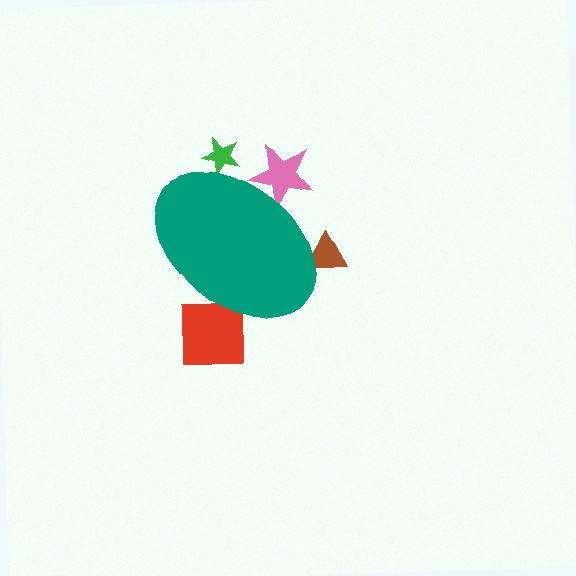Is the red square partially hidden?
Yes, the red square is partially hidden behind the teal ellipse.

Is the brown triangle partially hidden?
Yes, the brown triangle is partially hidden behind the teal ellipse.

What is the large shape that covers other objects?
A teal ellipse.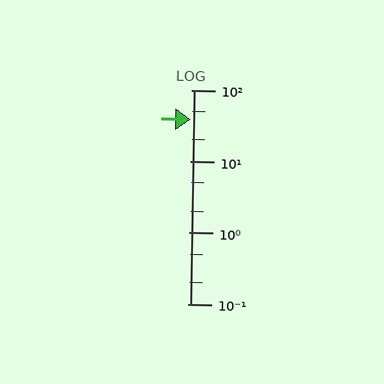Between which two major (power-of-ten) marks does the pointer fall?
The pointer is between 10 and 100.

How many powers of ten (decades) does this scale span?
The scale spans 3 decades, from 0.1 to 100.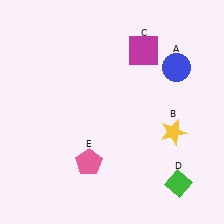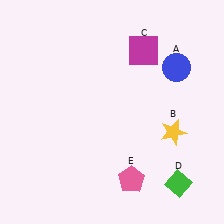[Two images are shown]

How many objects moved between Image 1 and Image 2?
1 object moved between the two images.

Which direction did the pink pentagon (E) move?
The pink pentagon (E) moved right.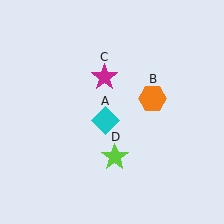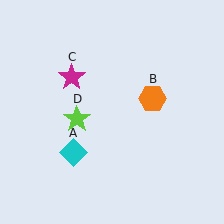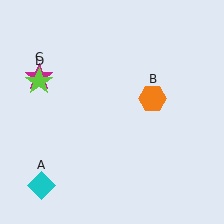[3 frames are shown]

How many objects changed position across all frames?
3 objects changed position: cyan diamond (object A), magenta star (object C), lime star (object D).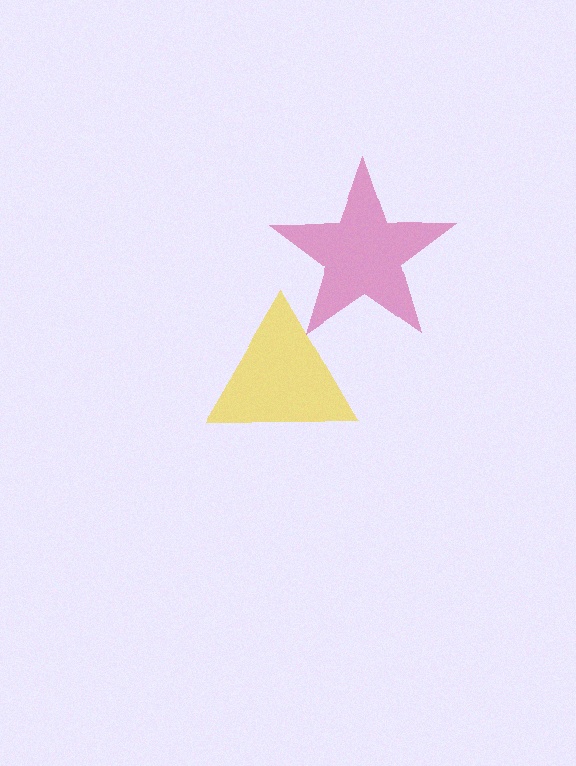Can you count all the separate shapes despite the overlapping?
Yes, there are 2 separate shapes.